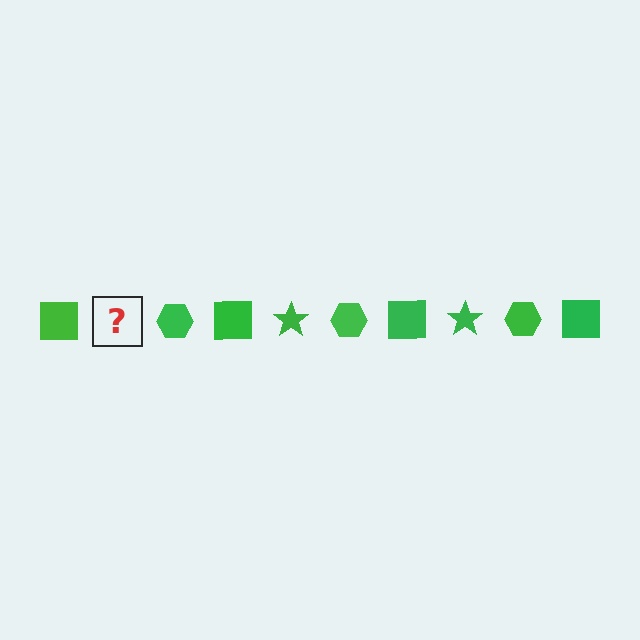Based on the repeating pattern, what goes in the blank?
The blank should be a green star.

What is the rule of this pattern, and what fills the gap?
The rule is that the pattern cycles through square, star, hexagon shapes in green. The gap should be filled with a green star.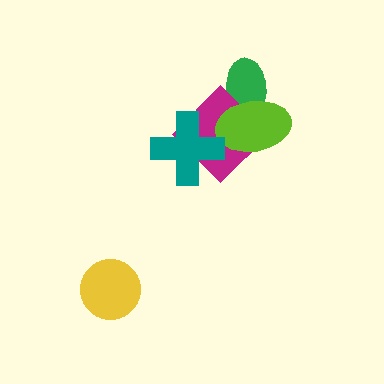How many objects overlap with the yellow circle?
0 objects overlap with the yellow circle.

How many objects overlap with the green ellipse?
2 objects overlap with the green ellipse.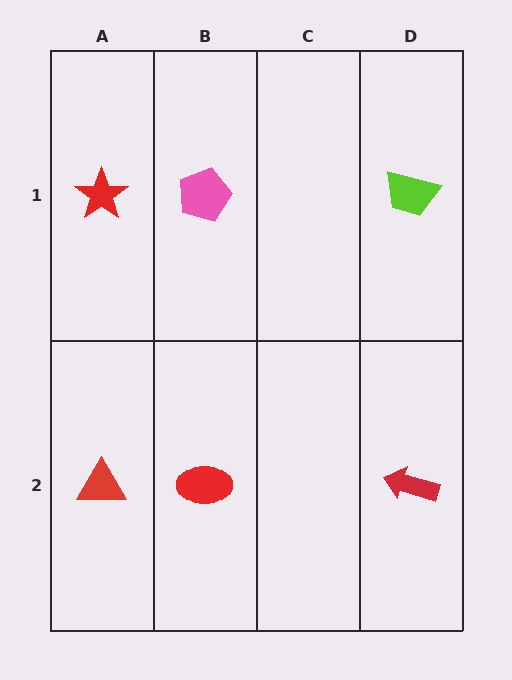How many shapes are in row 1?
3 shapes.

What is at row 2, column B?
A red ellipse.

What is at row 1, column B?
A pink pentagon.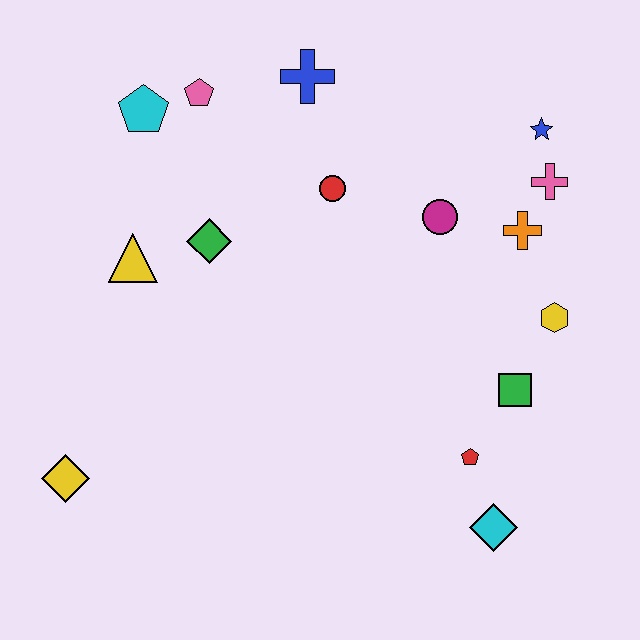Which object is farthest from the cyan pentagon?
The cyan diamond is farthest from the cyan pentagon.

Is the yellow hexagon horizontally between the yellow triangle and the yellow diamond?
No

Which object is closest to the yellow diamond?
The yellow triangle is closest to the yellow diamond.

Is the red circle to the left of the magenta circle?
Yes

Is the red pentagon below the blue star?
Yes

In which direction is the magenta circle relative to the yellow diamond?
The magenta circle is to the right of the yellow diamond.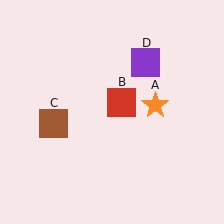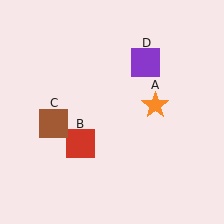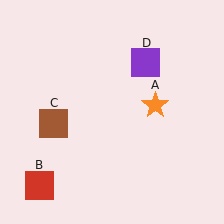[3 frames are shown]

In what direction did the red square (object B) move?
The red square (object B) moved down and to the left.